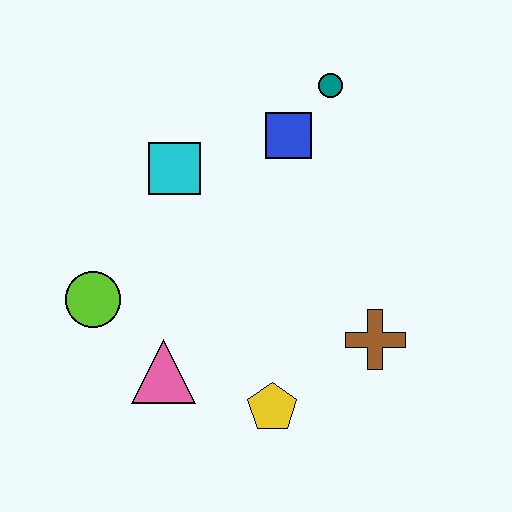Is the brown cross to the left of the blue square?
No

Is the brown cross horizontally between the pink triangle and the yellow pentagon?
No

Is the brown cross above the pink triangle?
Yes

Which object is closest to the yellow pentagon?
The pink triangle is closest to the yellow pentagon.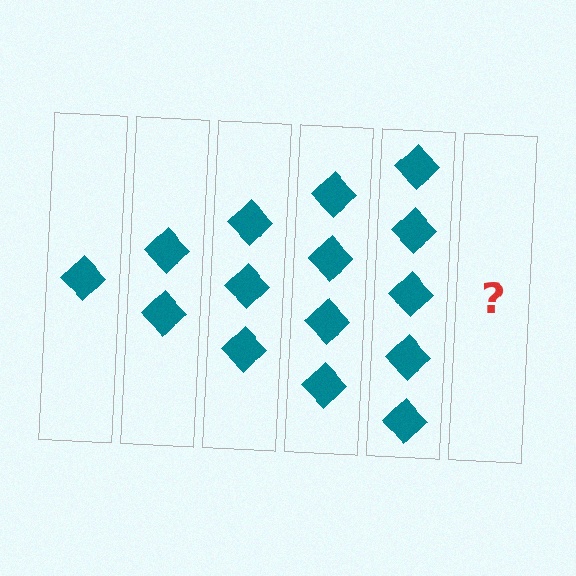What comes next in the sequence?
The next element should be 6 diamonds.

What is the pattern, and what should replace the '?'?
The pattern is that each step adds one more diamond. The '?' should be 6 diamonds.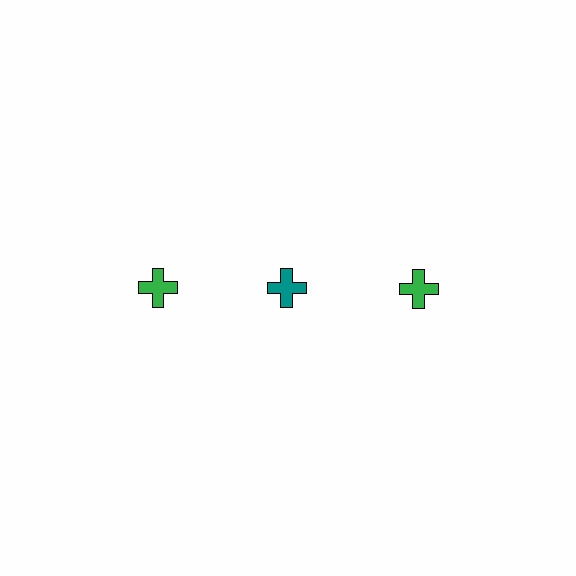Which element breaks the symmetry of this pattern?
The teal cross in the top row, second from left column breaks the symmetry. All other shapes are green crosses.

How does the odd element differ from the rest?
It has a different color: teal instead of green.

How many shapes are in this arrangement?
There are 3 shapes arranged in a grid pattern.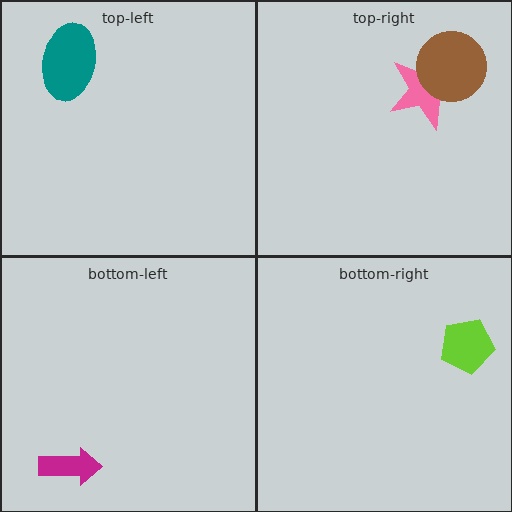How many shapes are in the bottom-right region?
1.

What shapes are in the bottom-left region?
The magenta arrow.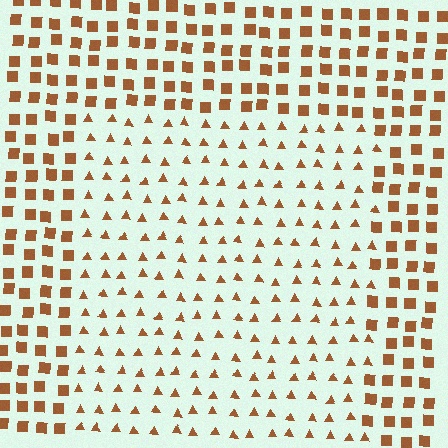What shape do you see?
I see a rectangle.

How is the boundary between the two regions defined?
The boundary is defined by a change in element shape: triangles inside vs. squares outside. All elements share the same color and spacing.